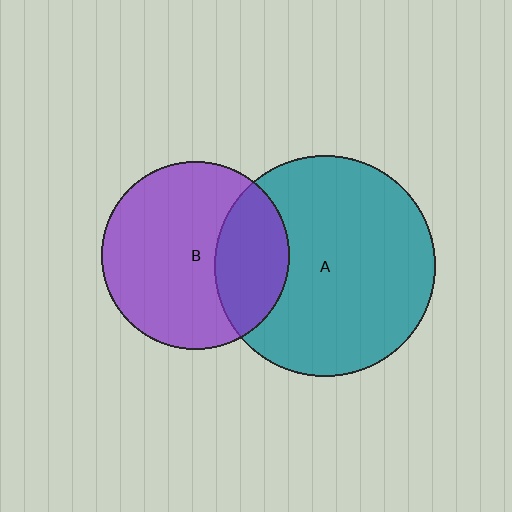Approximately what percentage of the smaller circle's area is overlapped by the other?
Approximately 30%.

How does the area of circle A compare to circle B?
Approximately 1.4 times.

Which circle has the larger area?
Circle A (teal).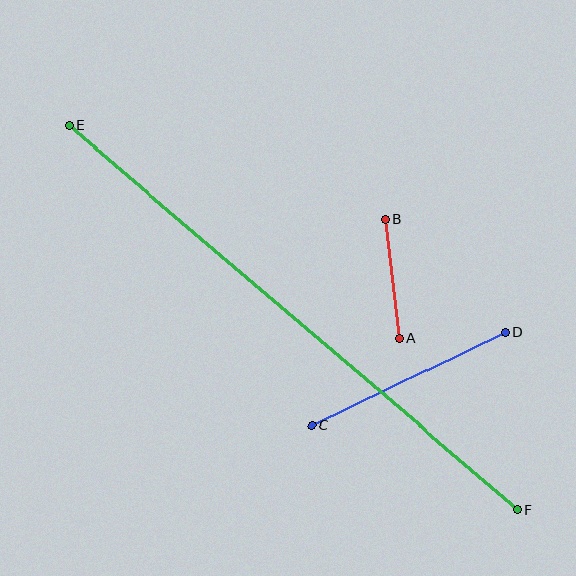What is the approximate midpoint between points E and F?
The midpoint is at approximately (293, 318) pixels.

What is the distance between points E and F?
The distance is approximately 590 pixels.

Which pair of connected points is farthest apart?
Points E and F are farthest apart.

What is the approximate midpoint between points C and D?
The midpoint is at approximately (409, 379) pixels.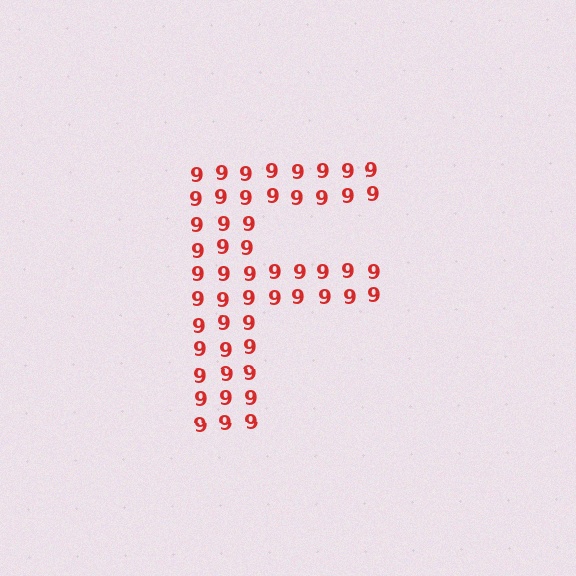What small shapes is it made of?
It is made of small digit 9's.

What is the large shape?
The large shape is the letter F.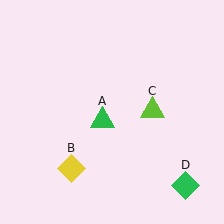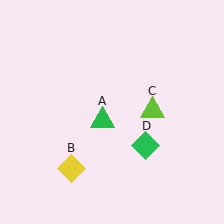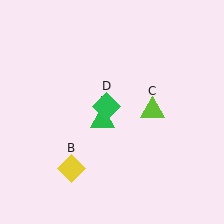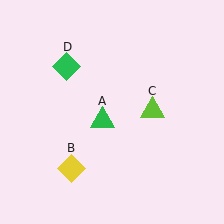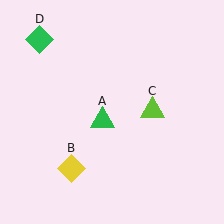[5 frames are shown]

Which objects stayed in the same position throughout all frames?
Green triangle (object A) and yellow diamond (object B) and lime triangle (object C) remained stationary.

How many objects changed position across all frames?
1 object changed position: green diamond (object D).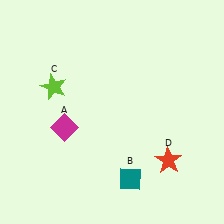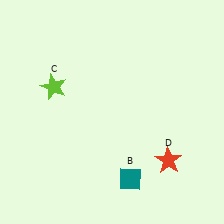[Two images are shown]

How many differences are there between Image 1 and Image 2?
There is 1 difference between the two images.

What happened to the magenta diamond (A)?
The magenta diamond (A) was removed in Image 2. It was in the bottom-left area of Image 1.